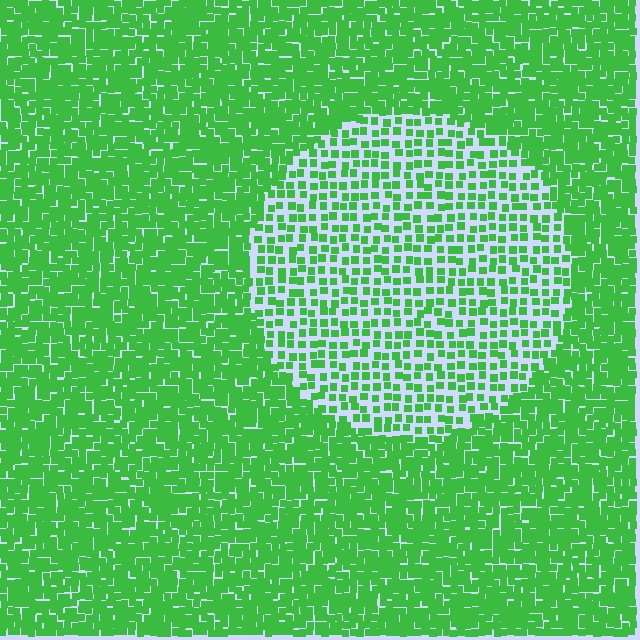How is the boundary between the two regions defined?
The boundary is defined by a change in element density (approximately 2.2x ratio). All elements are the same color, size, and shape.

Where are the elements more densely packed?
The elements are more densely packed outside the circle boundary.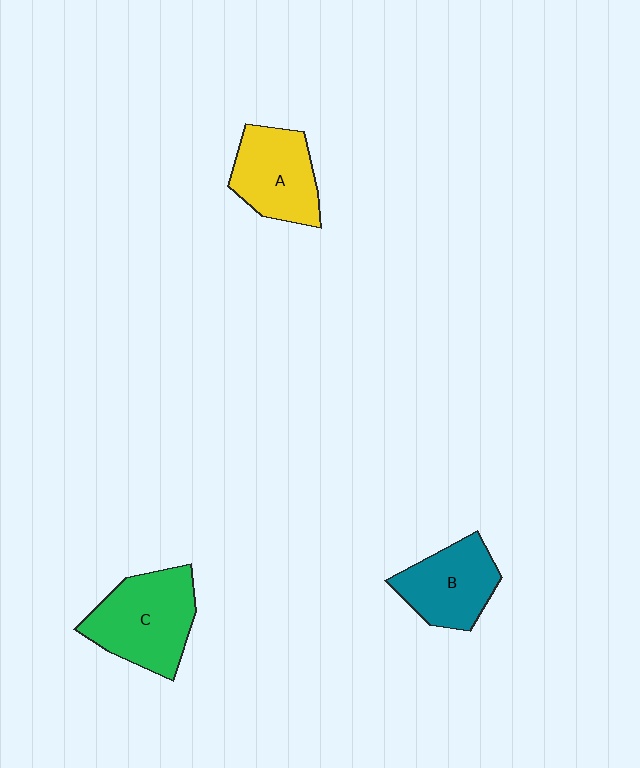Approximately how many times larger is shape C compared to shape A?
Approximately 1.2 times.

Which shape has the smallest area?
Shape B (teal).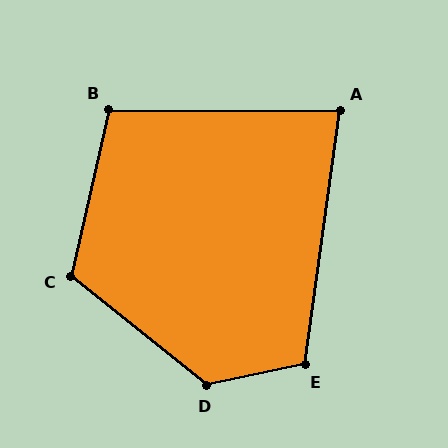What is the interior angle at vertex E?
Approximately 110 degrees (obtuse).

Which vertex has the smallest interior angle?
A, at approximately 82 degrees.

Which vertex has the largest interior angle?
D, at approximately 129 degrees.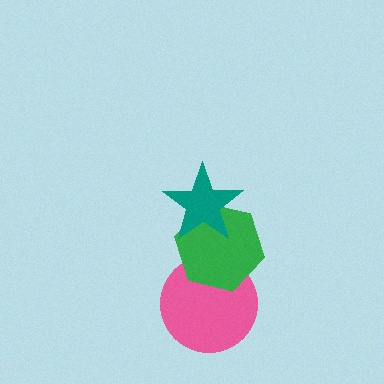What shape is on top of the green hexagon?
The teal star is on top of the green hexagon.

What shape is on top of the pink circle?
The green hexagon is on top of the pink circle.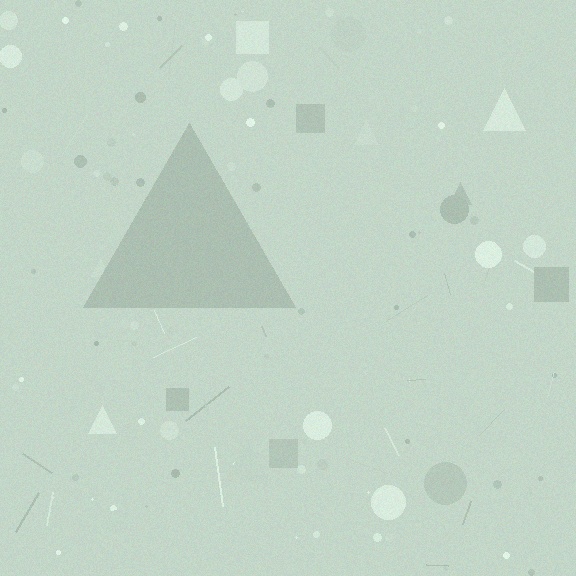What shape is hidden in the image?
A triangle is hidden in the image.